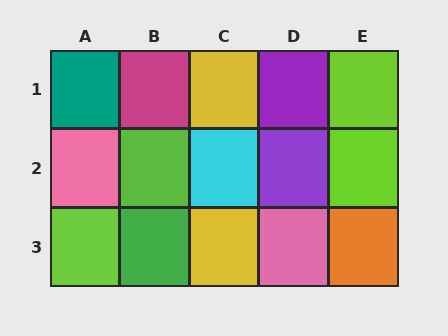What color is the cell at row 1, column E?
Lime.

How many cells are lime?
4 cells are lime.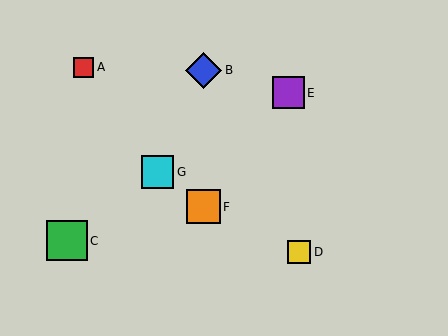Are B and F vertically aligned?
Yes, both are at x≈204.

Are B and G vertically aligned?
No, B is at x≈204 and G is at x≈157.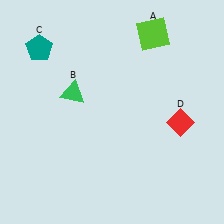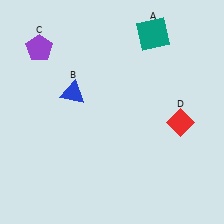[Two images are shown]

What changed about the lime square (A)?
In Image 1, A is lime. In Image 2, it changed to teal.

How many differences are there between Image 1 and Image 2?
There are 3 differences between the two images.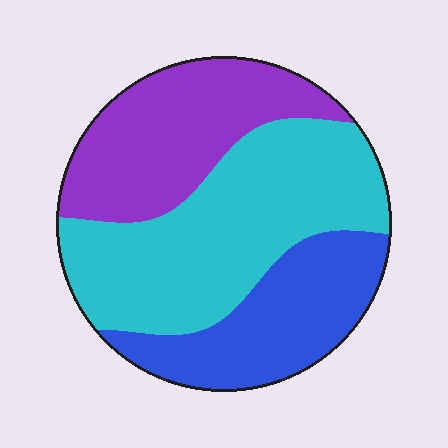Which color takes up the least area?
Blue, at roughly 25%.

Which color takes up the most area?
Cyan, at roughly 45%.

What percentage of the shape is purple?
Purple covers about 30% of the shape.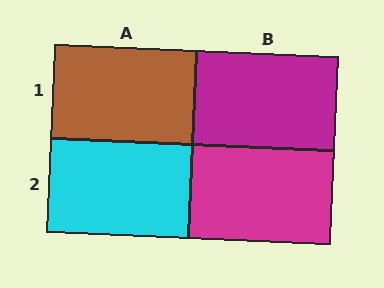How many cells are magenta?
2 cells are magenta.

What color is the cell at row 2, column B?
Magenta.